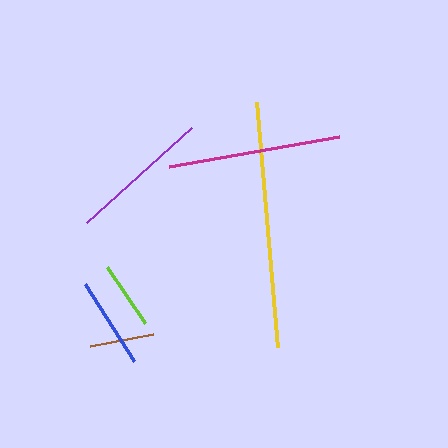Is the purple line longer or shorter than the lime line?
The purple line is longer than the lime line.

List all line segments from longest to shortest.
From longest to shortest: yellow, magenta, purple, blue, lime, brown.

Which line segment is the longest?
The yellow line is the longest at approximately 247 pixels.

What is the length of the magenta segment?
The magenta segment is approximately 173 pixels long.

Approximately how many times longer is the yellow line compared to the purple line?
The yellow line is approximately 1.7 times the length of the purple line.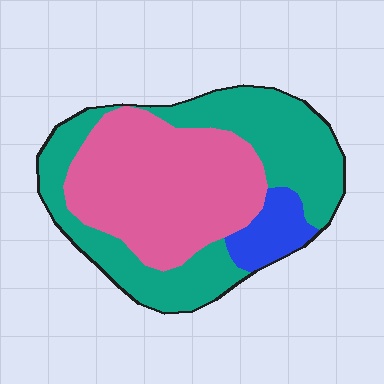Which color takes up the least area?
Blue, at roughly 10%.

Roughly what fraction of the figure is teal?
Teal covers roughly 45% of the figure.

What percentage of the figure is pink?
Pink covers around 45% of the figure.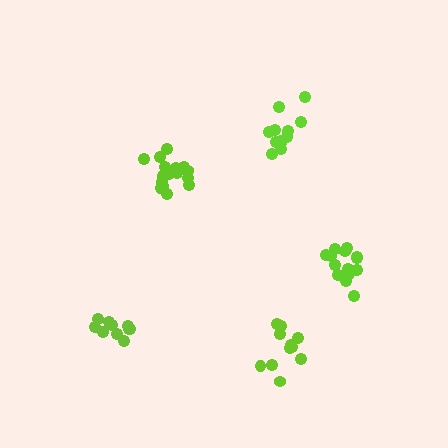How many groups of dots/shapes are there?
There are 5 groups.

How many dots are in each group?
Group 1: 11 dots, Group 2: 11 dots, Group 3: 16 dots, Group 4: 12 dots, Group 5: 14 dots (64 total).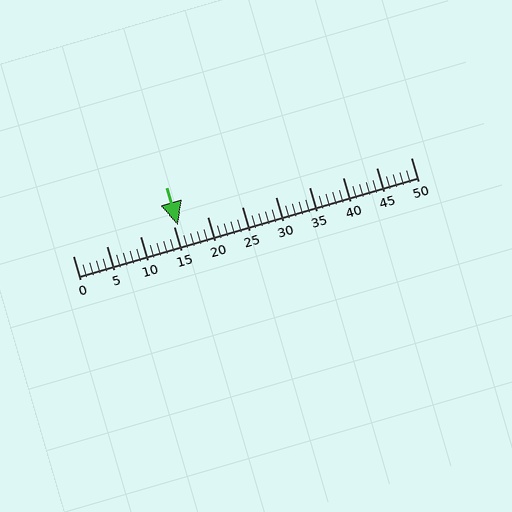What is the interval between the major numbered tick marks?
The major tick marks are spaced 5 units apart.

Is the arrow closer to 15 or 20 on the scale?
The arrow is closer to 15.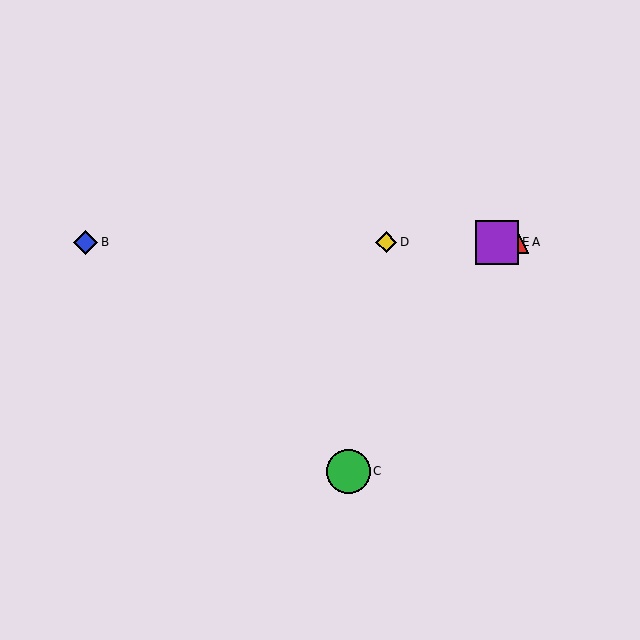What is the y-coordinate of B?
Object B is at y≈242.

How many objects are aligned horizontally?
4 objects (A, B, D, E) are aligned horizontally.